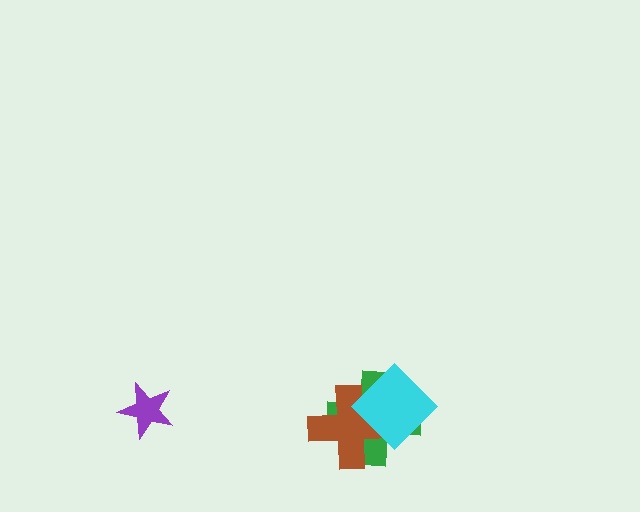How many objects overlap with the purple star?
0 objects overlap with the purple star.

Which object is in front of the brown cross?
The cyan diamond is in front of the brown cross.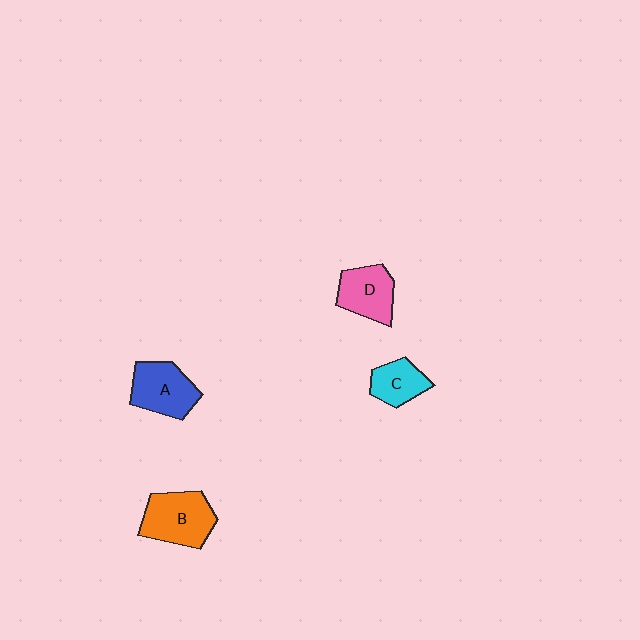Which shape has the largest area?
Shape B (orange).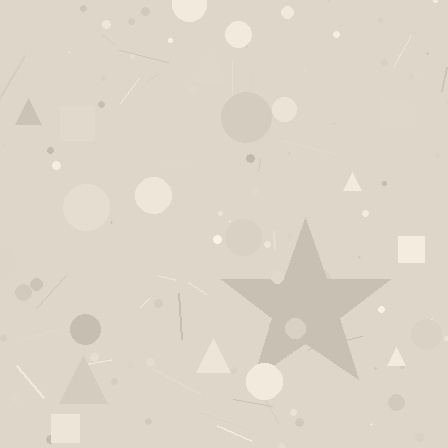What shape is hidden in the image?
A star is hidden in the image.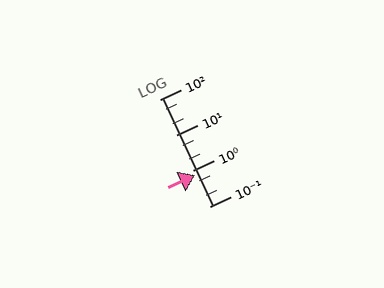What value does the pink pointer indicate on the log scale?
The pointer indicates approximately 0.76.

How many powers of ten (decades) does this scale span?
The scale spans 3 decades, from 0.1 to 100.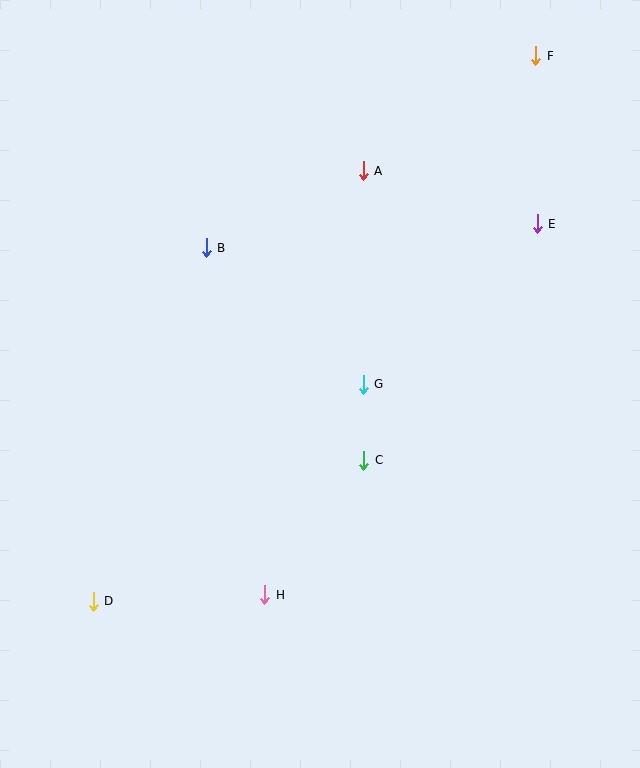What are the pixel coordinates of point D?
Point D is at (93, 601).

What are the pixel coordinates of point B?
Point B is at (206, 248).